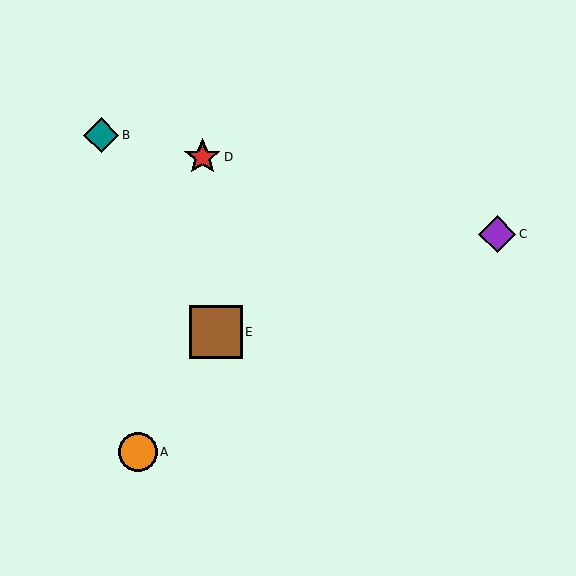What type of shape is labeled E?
Shape E is a brown square.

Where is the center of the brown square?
The center of the brown square is at (216, 332).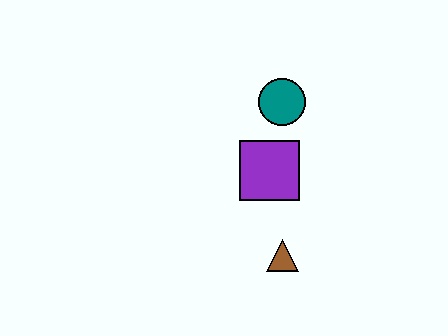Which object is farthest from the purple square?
The brown triangle is farthest from the purple square.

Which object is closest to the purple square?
The teal circle is closest to the purple square.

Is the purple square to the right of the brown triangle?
No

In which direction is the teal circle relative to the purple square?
The teal circle is above the purple square.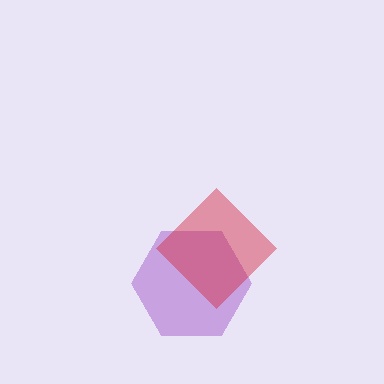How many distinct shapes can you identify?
There are 2 distinct shapes: a purple hexagon, a red diamond.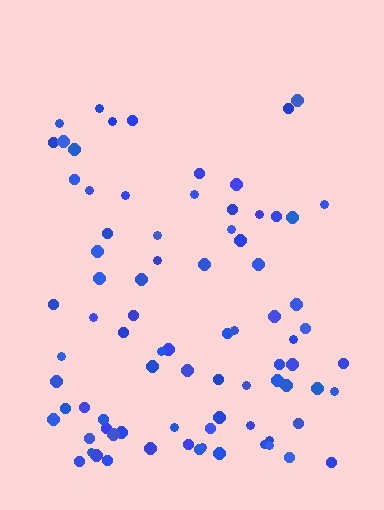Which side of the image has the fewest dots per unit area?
The top.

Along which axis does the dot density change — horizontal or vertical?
Vertical.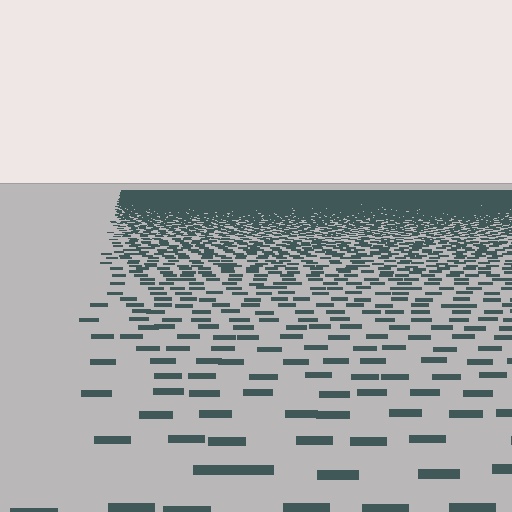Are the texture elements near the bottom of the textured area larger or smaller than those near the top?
Larger. Near the bottom, elements are closer to the viewer and appear at a bigger on-screen size.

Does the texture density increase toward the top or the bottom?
Density increases toward the top.